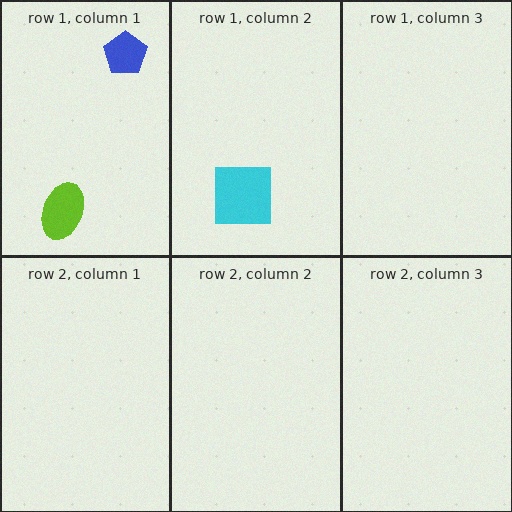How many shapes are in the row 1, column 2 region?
1.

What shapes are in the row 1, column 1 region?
The lime ellipse, the blue pentagon.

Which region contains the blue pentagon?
The row 1, column 1 region.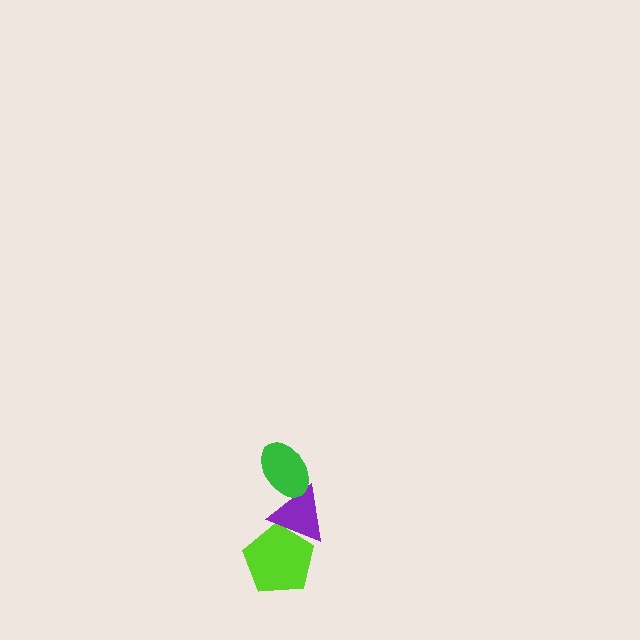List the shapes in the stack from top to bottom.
From top to bottom: the green ellipse, the purple triangle, the lime pentagon.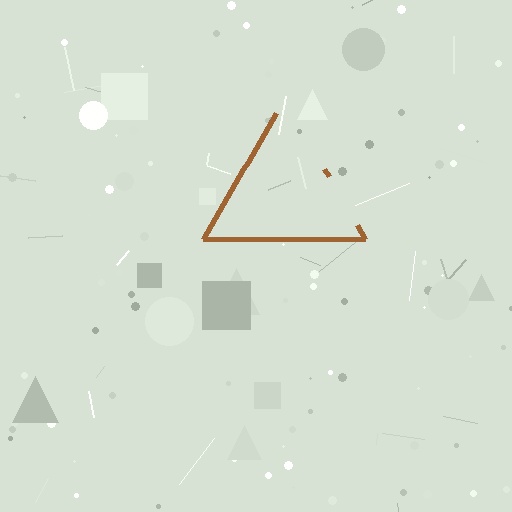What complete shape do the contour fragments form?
The contour fragments form a triangle.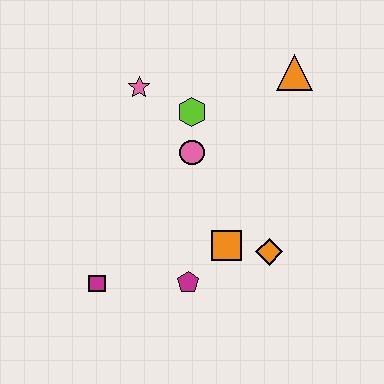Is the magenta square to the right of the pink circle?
No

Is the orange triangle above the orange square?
Yes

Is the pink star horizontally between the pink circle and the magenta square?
Yes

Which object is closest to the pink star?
The lime hexagon is closest to the pink star.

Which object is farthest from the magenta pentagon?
The orange triangle is farthest from the magenta pentagon.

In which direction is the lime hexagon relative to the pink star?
The lime hexagon is to the right of the pink star.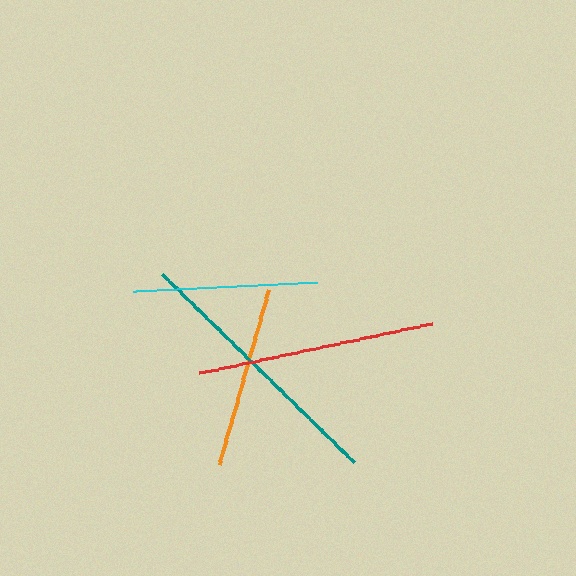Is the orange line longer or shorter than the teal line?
The teal line is longer than the orange line.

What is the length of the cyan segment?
The cyan segment is approximately 183 pixels long.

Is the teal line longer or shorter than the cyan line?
The teal line is longer than the cyan line.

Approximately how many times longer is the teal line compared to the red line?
The teal line is approximately 1.1 times the length of the red line.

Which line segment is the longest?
The teal line is the longest at approximately 269 pixels.